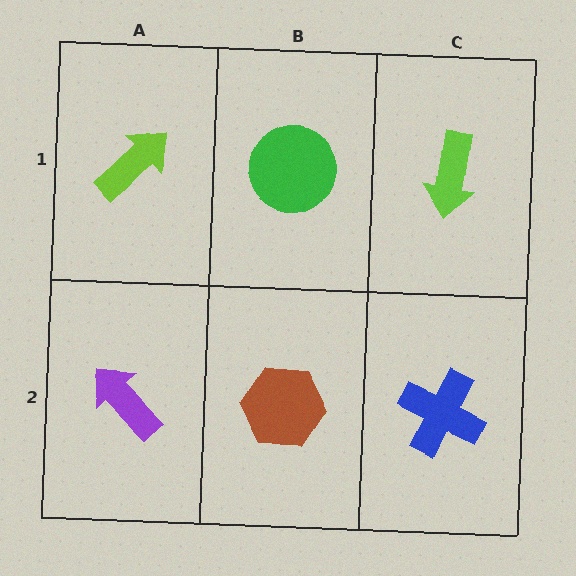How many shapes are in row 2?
3 shapes.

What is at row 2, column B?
A brown hexagon.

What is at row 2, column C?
A blue cross.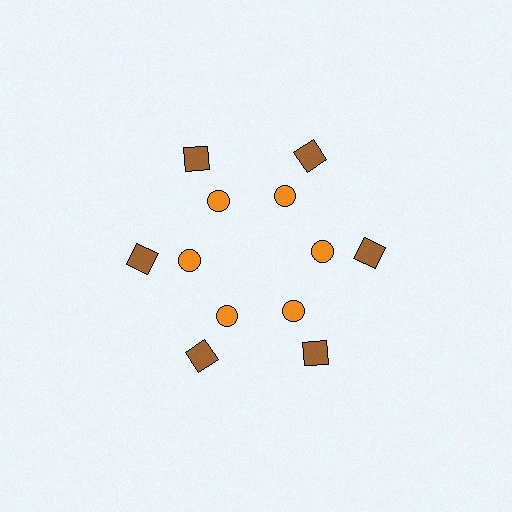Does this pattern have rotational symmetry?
Yes, this pattern has 6-fold rotational symmetry. It looks the same after rotating 60 degrees around the center.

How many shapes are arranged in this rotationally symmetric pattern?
There are 12 shapes, arranged in 6 groups of 2.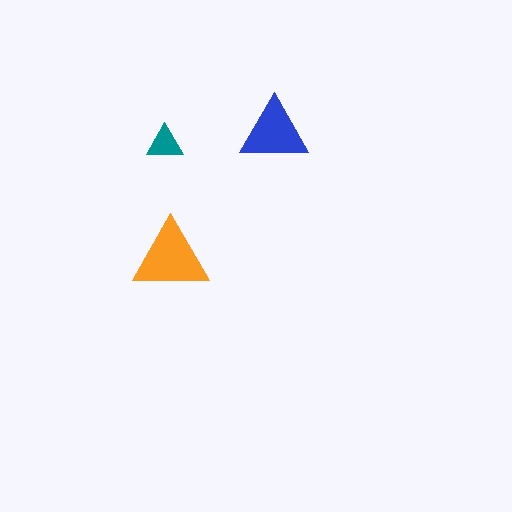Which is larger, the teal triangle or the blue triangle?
The blue one.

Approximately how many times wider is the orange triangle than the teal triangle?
About 2 times wider.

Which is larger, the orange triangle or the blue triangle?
The orange one.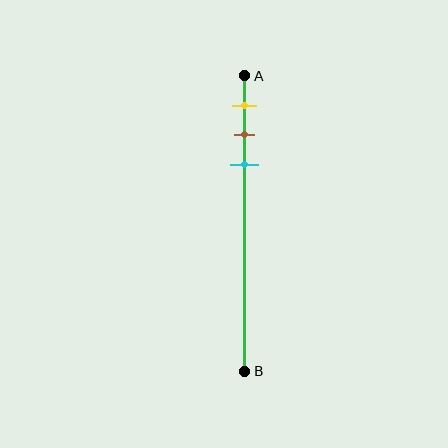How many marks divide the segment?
There are 3 marks dividing the segment.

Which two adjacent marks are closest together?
The brown and cyan marks are the closest adjacent pair.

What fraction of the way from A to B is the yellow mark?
The yellow mark is approximately 10% (0.1) of the way from A to B.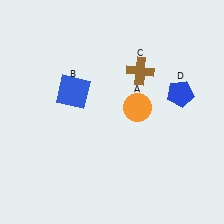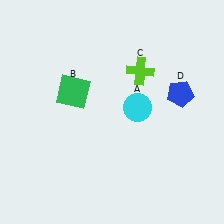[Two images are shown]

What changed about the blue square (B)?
In Image 1, B is blue. In Image 2, it changed to green.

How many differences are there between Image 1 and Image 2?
There are 3 differences between the two images.